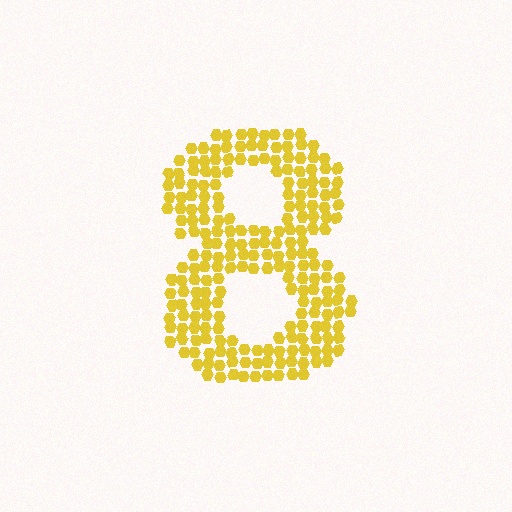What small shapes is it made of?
It is made of small hexagons.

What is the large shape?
The large shape is the digit 8.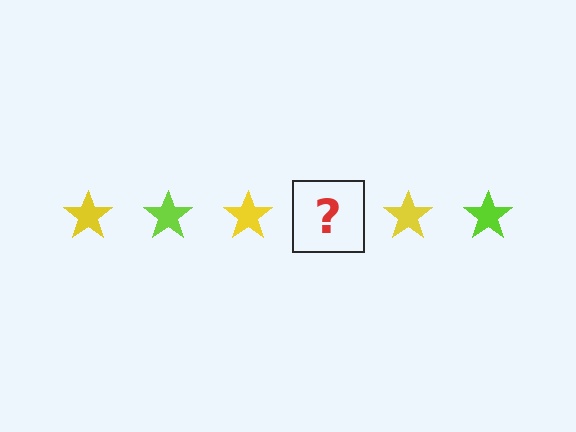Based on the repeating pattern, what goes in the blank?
The blank should be a lime star.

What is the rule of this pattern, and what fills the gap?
The rule is that the pattern cycles through yellow, lime stars. The gap should be filled with a lime star.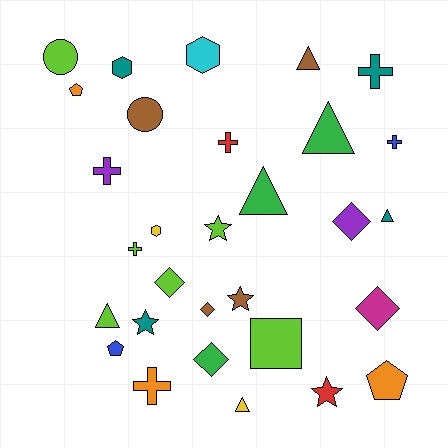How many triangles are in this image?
There are 6 triangles.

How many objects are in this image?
There are 30 objects.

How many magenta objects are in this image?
There is 1 magenta object.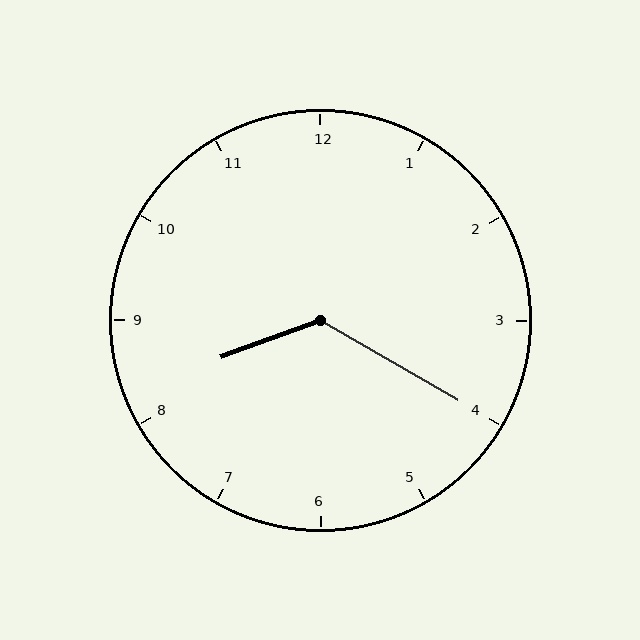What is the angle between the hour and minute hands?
Approximately 130 degrees.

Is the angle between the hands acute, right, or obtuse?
It is obtuse.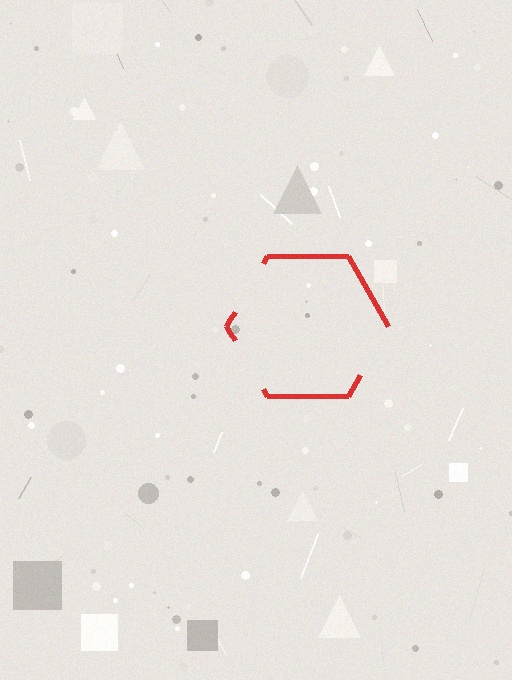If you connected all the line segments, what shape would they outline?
They would outline a hexagon.